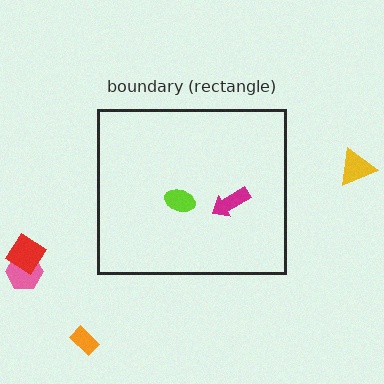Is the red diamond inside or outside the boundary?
Outside.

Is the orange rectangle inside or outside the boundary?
Outside.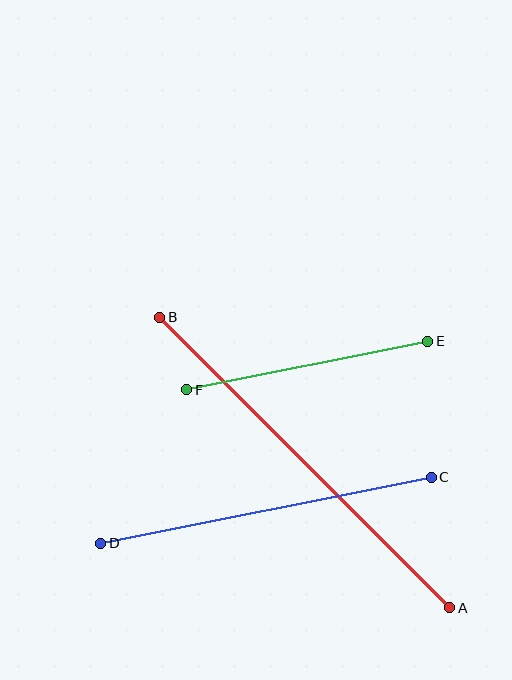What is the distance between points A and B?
The distance is approximately 410 pixels.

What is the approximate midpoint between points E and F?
The midpoint is at approximately (307, 366) pixels.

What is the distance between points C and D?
The distance is approximately 337 pixels.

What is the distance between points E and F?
The distance is approximately 246 pixels.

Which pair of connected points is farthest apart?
Points A and B are farthest apart.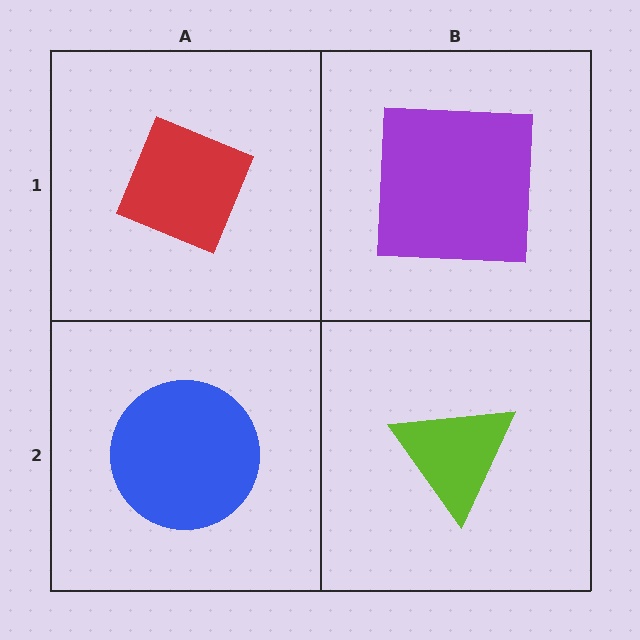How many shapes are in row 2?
2 shapes.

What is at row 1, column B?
A purple square.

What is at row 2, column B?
A lime triangle.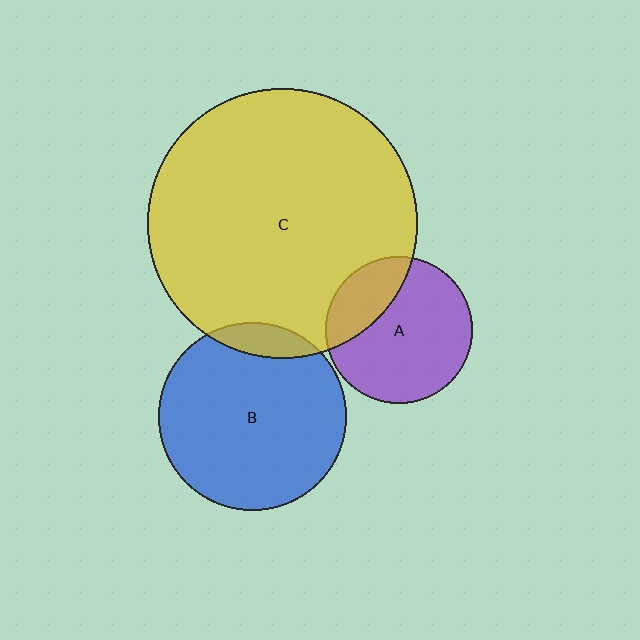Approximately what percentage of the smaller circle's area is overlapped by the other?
Approximately 10%.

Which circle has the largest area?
Circle C (yellow).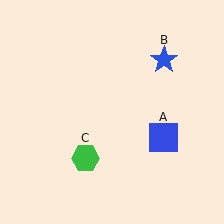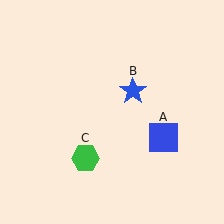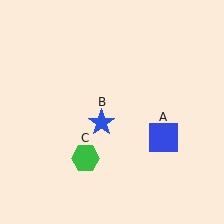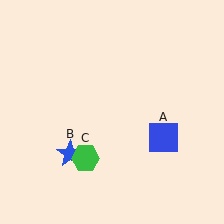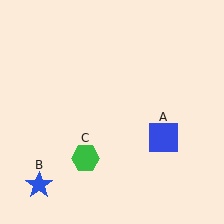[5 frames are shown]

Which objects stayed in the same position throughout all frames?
Blue square (object A) and green hexagon (object C) remained stationary.